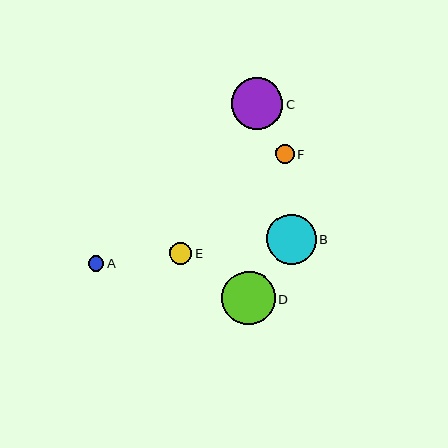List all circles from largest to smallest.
From largest to smallest: D, C, B, E, F, A.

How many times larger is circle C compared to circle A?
Circle C is approximately 3.4 times the size of circle A.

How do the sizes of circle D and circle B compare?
Circle D and circle B are approximately the same size.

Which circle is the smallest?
Circle A is the smallest with a size of approximately 15 pixels.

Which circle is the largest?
Circle D is the largest with a size of approximately 53 pixels.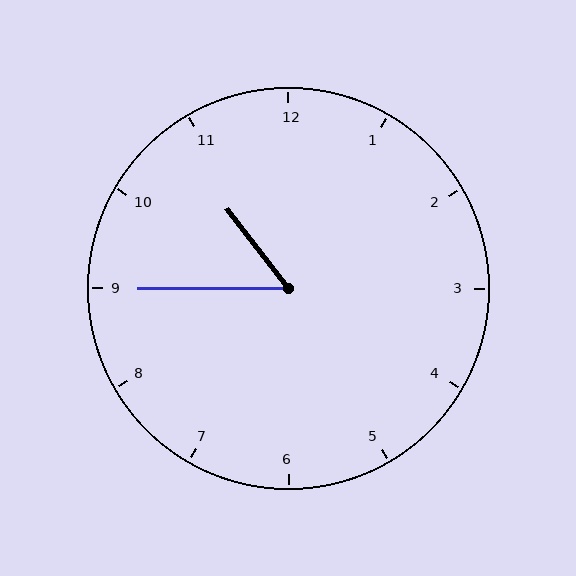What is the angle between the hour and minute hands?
Approximately 52 degrees.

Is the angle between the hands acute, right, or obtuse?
It is acute.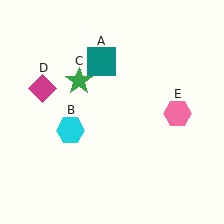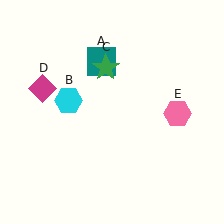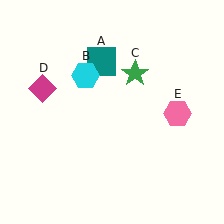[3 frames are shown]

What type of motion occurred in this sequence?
The cyan hexagon (object B), green star (object C) rotated clockwise around the center of the scene.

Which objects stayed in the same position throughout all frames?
Teal square (object A) and magenta diamond (object D) and pink hexagon (object E) remained stationary.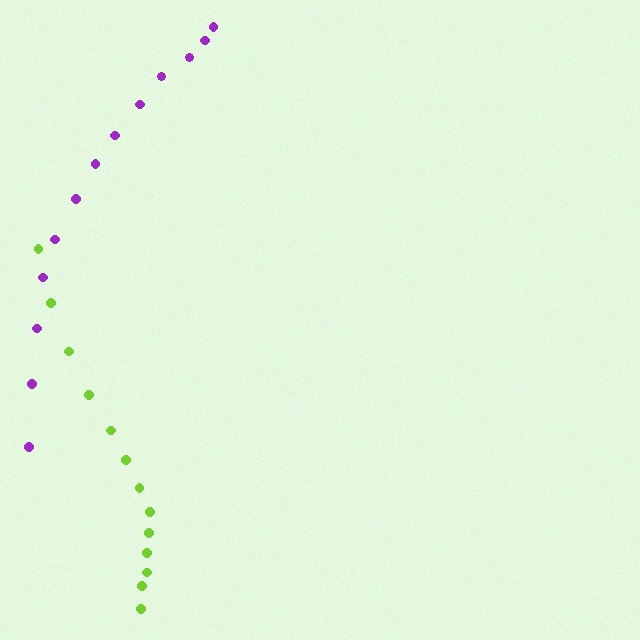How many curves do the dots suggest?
There are 2 distinct paths.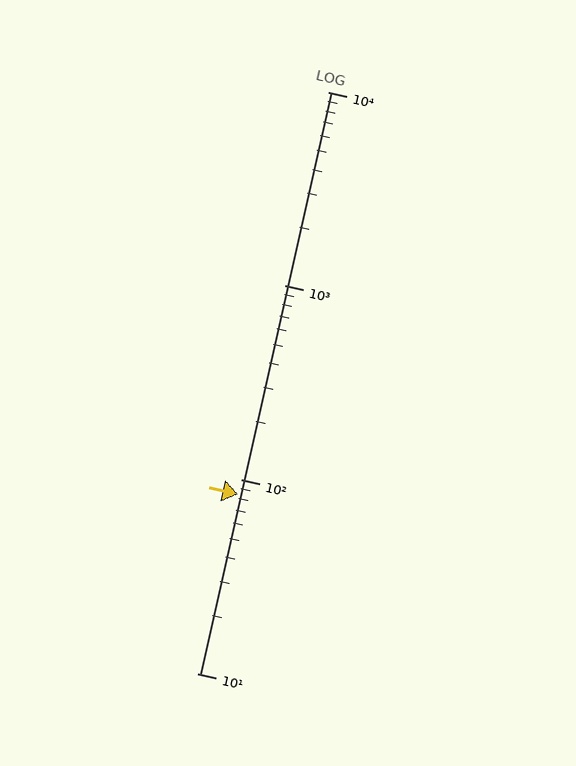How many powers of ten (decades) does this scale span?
The scale spans 3 decades, from 10 to 10000.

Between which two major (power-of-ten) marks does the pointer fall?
The pointer is between 10 and 100.